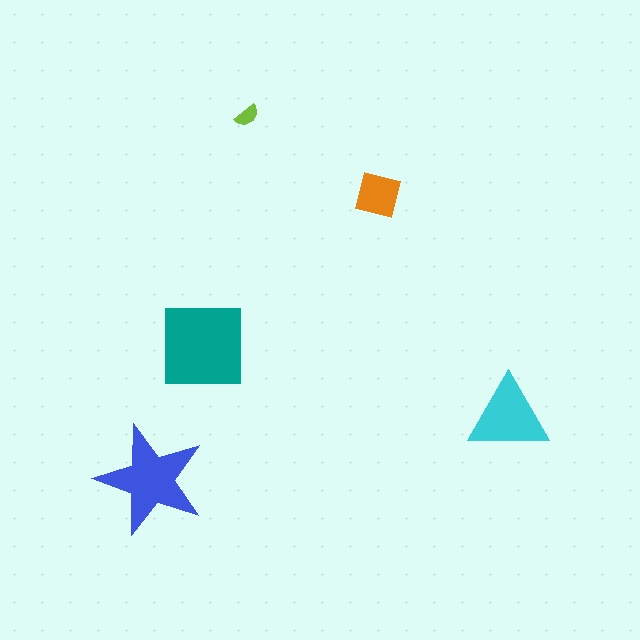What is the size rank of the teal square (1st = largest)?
1st.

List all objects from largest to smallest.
The teal square, the blue star, the cyan triangle, the orange square, the lime semicircle.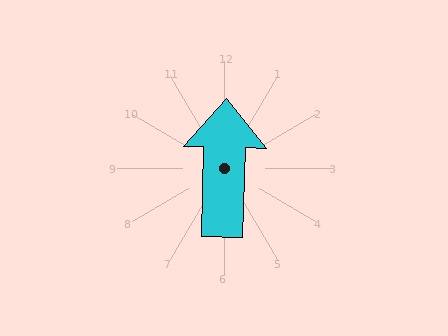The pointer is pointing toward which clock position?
Roughly 12 o'clock.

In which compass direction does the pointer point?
North.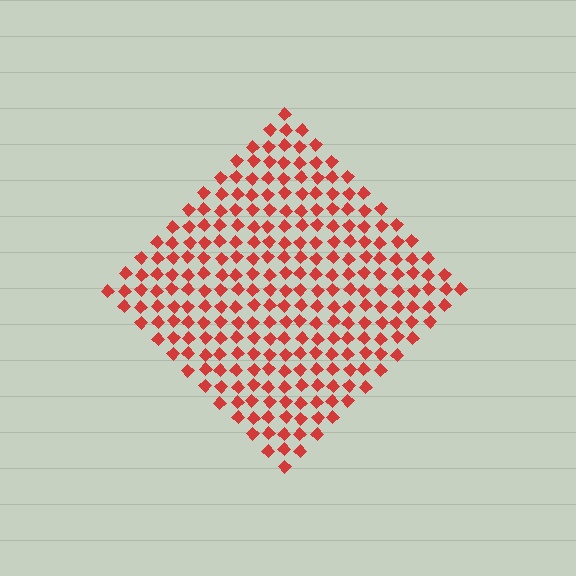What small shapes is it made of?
It is made of small diamonds.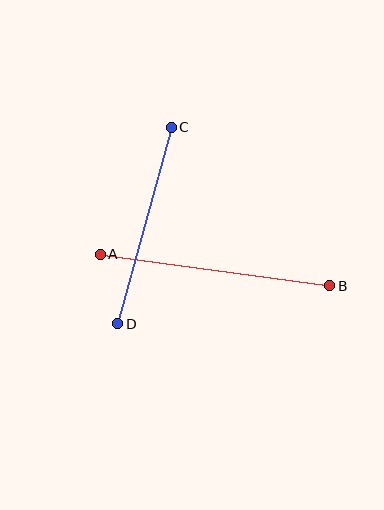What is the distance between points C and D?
The distance is approximately 204 pixels.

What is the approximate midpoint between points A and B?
The midpoint is at approximately (215, 270) pixels.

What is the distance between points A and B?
The distance is approximately 232 pixels.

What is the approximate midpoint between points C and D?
The midpoint is at approximately (144, 226) pixels.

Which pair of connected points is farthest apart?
Points A and B are farthest apart.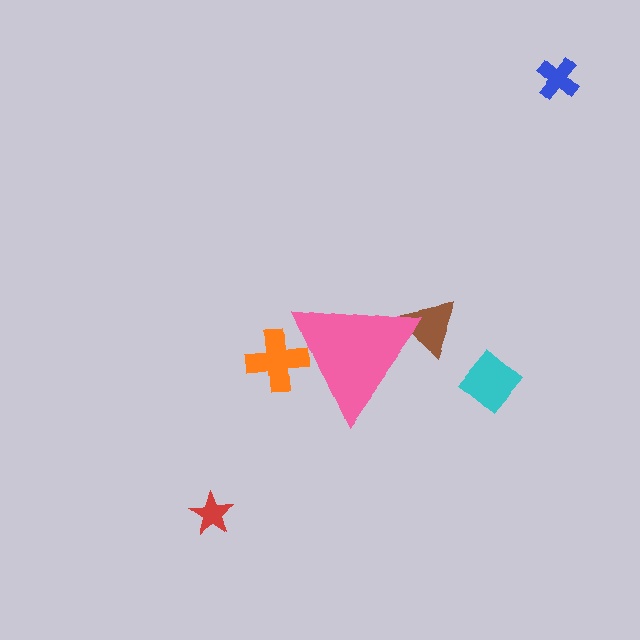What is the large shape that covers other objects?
A pink triangle.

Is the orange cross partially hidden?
Yes, the orange cross is partially hidden behind the pink triangle.